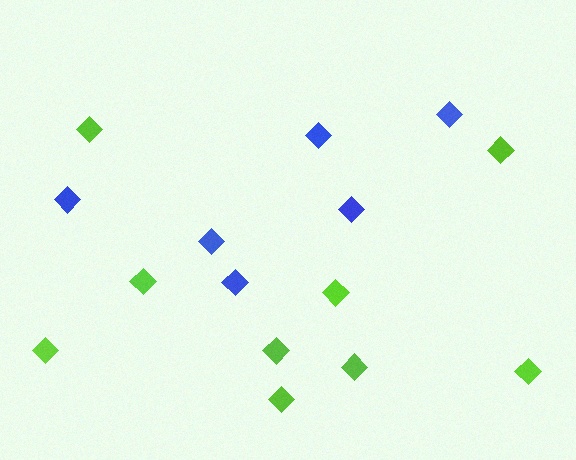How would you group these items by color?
There are 2 groups: one group of blue diamonds (6) and one group of lime diamonds (9).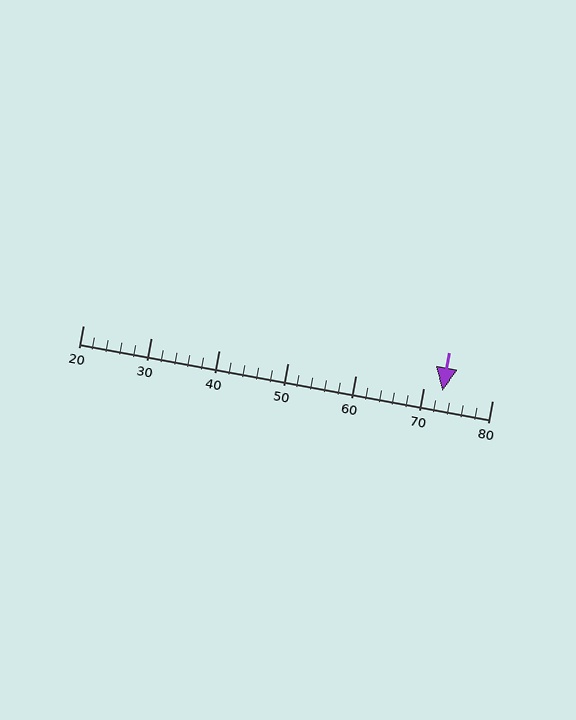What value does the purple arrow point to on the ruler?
The purple arrow points to approximately 73.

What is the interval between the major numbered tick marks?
The major tick marks are spaced 10 units apart.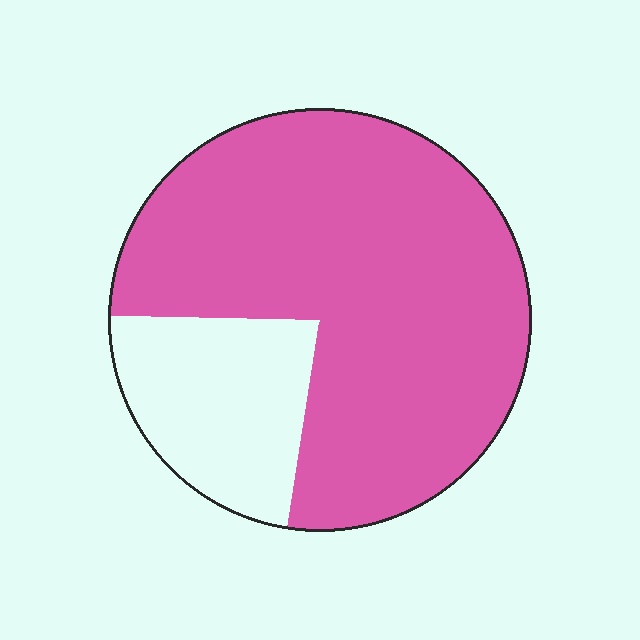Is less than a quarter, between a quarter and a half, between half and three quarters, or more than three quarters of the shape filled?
More than three quarters.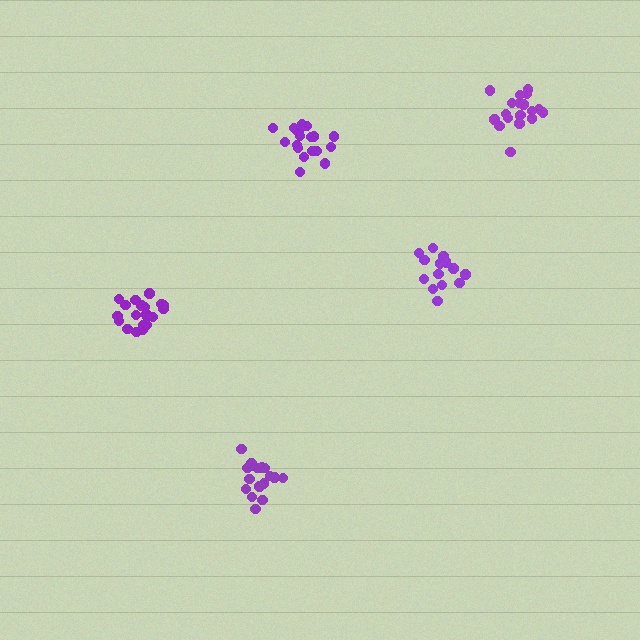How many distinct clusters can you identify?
There are 5 distinct clusters.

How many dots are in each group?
Group 1: 19 dots, Group 2: 17 dots, Group 3: 17 dots, Group 4: 20 dots, Group 5: 20 dots (93 total).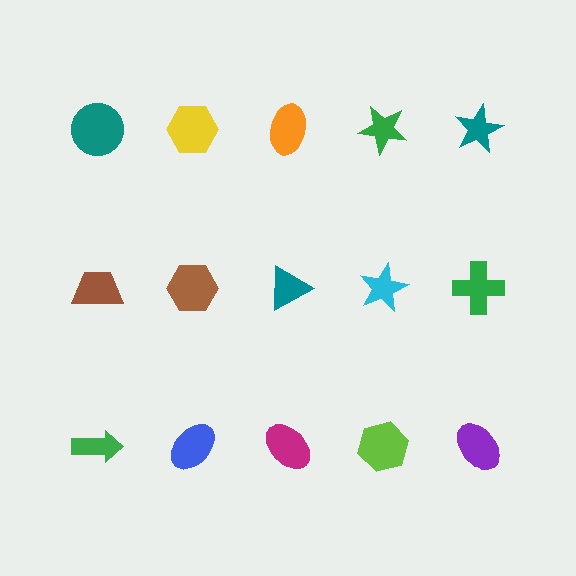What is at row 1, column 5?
A teal star.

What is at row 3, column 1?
A green arrow.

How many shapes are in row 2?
5 shapes.